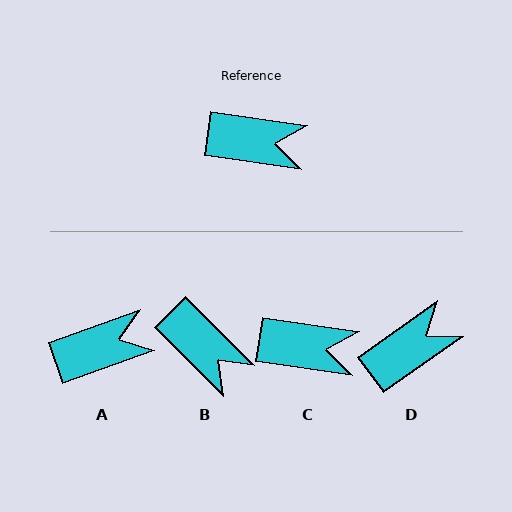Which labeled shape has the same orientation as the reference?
C.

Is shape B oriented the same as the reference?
No, it is off by about 36 degrees.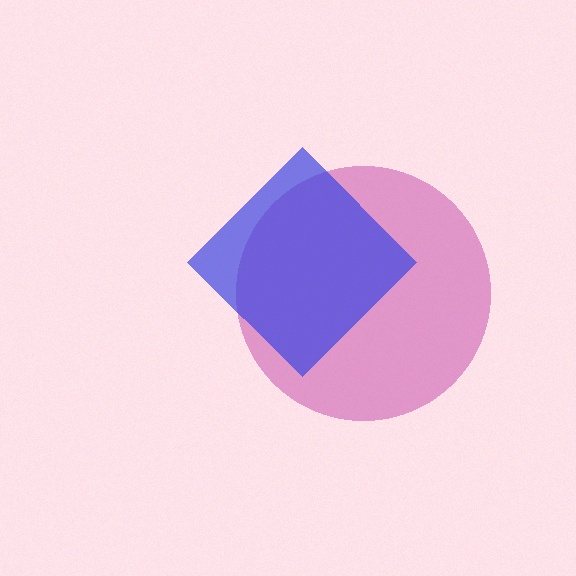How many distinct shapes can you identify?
There are 2 distinct shapes: a magenta circle, a blue diamond.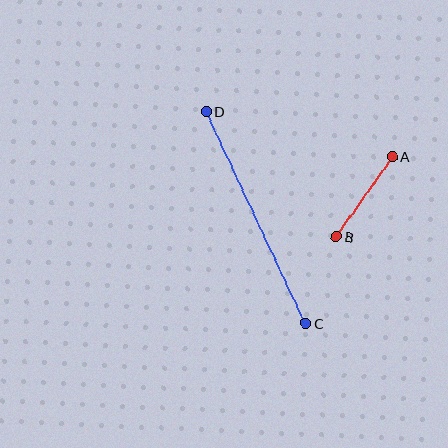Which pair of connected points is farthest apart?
Points C and D are farthest apart.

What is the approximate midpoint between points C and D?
The midpoint is at approximately (256, 217) pixels.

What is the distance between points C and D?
The distance is approximately 235 pixels.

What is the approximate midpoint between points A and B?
The midpoint is at approximately (364, 197) pixels.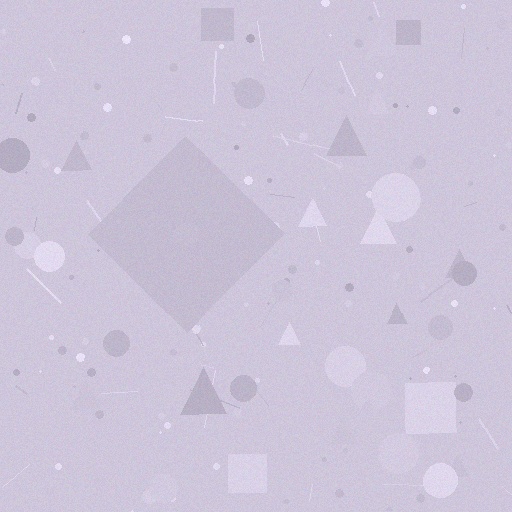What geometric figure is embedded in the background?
A diamond is embedded in the background.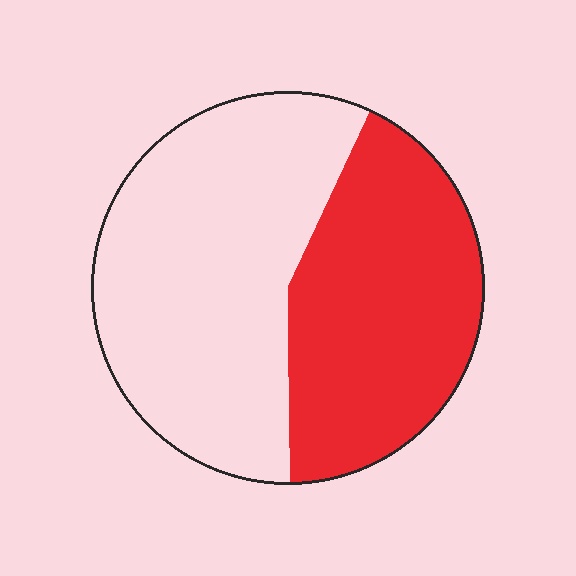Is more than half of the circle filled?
No.